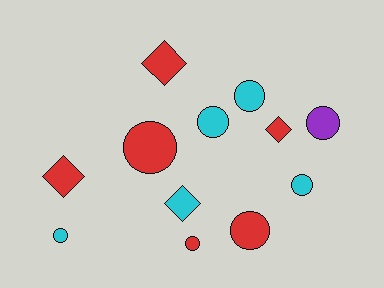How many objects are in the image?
There are 12 objects.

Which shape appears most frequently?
Circle, with 8 objects.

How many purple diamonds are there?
There are no purple diamonds.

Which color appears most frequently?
Red, with 6 objects.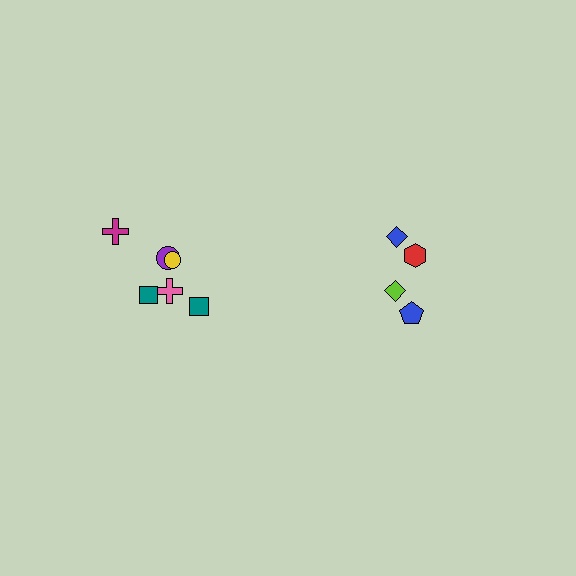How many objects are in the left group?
There are 6 objects.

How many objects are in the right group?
There are 4 objects.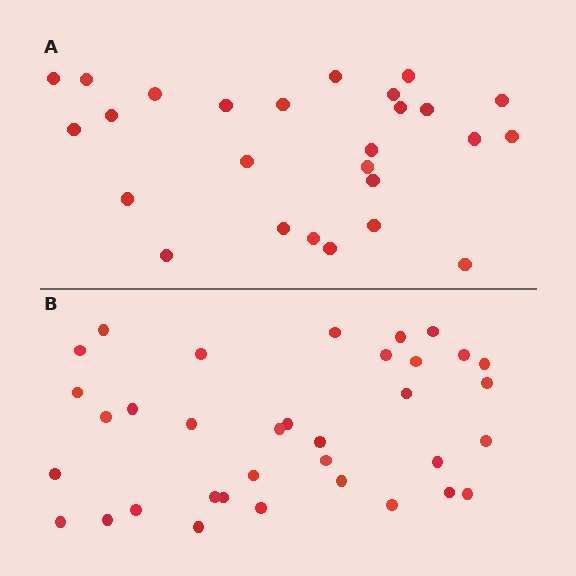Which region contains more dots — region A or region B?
Region B (the bottom region) has more dots.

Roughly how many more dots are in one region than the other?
Region B has roughly 8 or so more dots than region A.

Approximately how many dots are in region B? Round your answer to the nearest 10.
About 40 dots. (The exact count is 35, which rounds to 40.)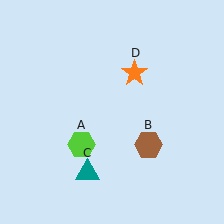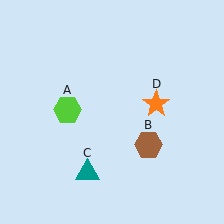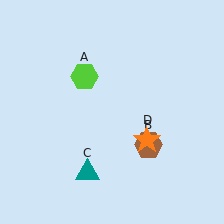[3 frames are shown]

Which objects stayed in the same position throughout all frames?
Brown hexagon (object B) and teal triangle (object C) remained stationary.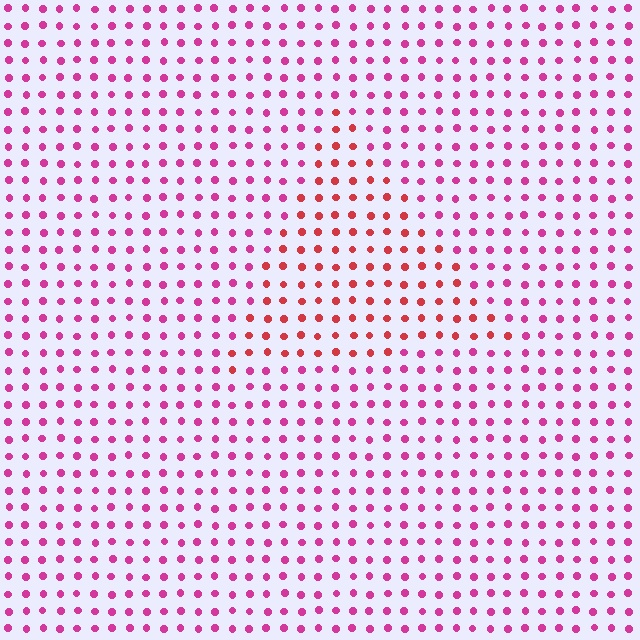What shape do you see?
I see a triangle.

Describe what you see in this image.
The image is filled with small magenta elements in a uniform arrangement. A triangle-shaped region is visible where the elements are tinted to a slightly different hue, forming a subtle color boundary.